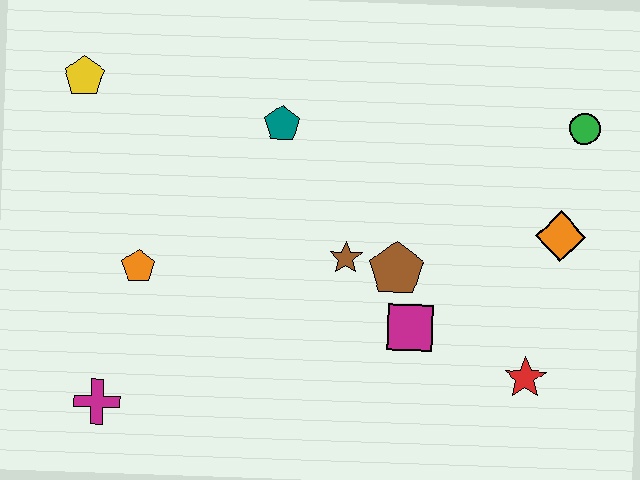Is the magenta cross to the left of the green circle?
Yes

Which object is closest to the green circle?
The orange diamond is closest to the green circle.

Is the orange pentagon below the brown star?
Yes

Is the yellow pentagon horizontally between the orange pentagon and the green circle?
No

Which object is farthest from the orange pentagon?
The green circle is farthest from the orange pentagon.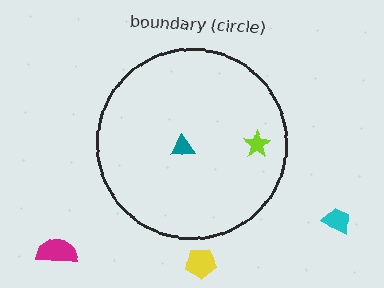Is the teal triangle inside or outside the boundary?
Inside.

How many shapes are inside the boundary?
2 inside, 3 outside.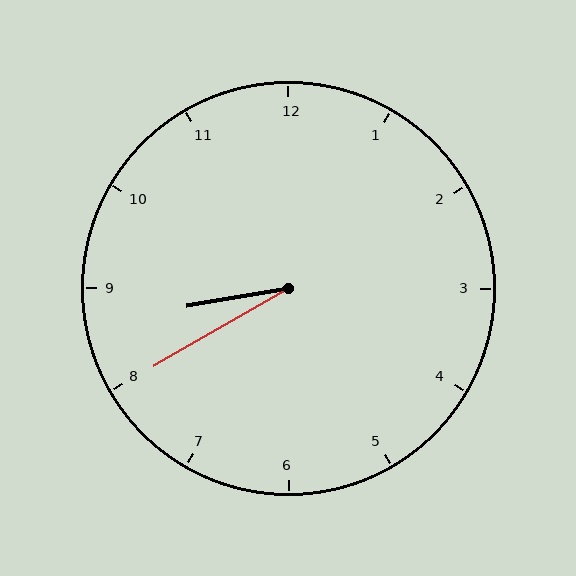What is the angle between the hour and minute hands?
Approximately 20 degrees.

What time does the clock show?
8:40.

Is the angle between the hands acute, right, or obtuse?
It is acute.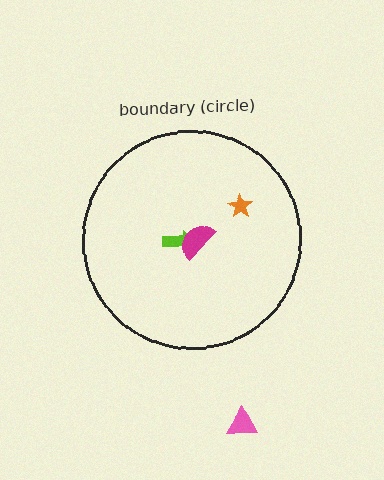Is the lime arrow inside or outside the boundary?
Inside.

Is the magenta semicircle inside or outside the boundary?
Inside.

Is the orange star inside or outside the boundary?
Inside.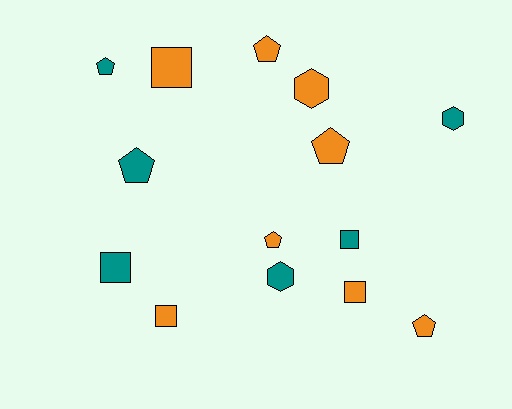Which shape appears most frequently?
Pentagon, with 6 objects.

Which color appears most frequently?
Orange, with 8 objects.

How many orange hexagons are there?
There is 1 orange hexagon.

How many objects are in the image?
There are 14 objects.